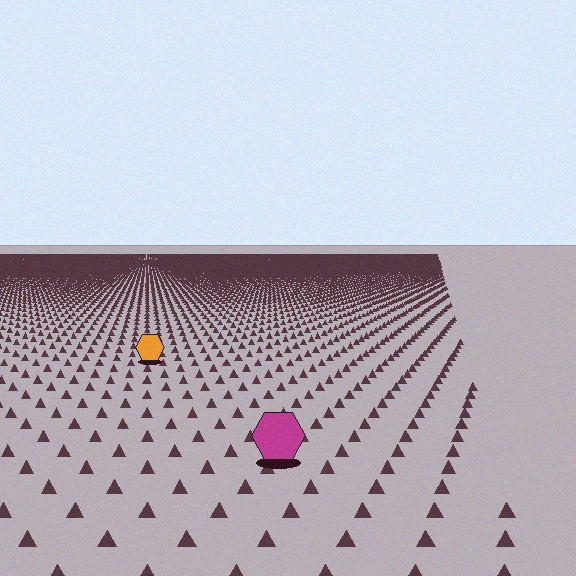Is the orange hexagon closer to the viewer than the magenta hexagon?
No. The magenta hexagon is closer — you can tell from the texture gradient: the ground texture is coarser near it.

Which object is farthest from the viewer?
The orange hexagon is farthest from the viewer. It appears smaller and the ground texture around it is denser.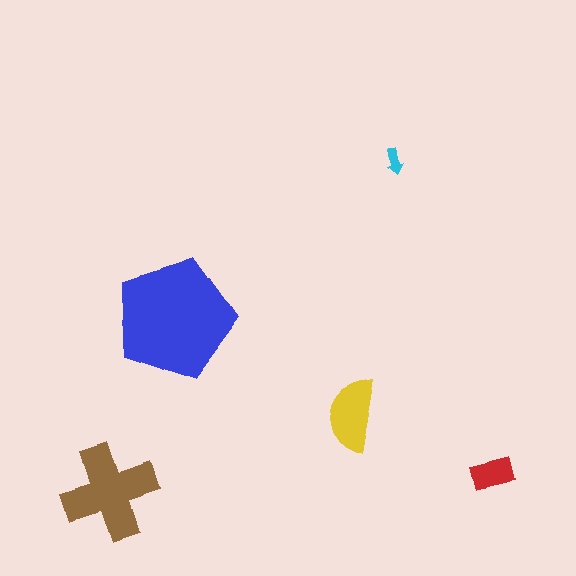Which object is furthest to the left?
The brown cross is leftmost.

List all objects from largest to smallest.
The blue pentagon, the brown cross, the yellow semicircle, the red rectangle, the cyan arrow.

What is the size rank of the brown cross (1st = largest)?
2nd.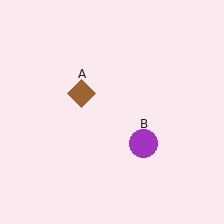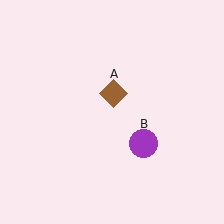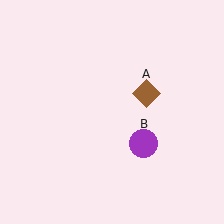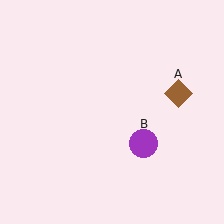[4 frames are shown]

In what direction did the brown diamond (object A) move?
The brown diamond (object A) moved right.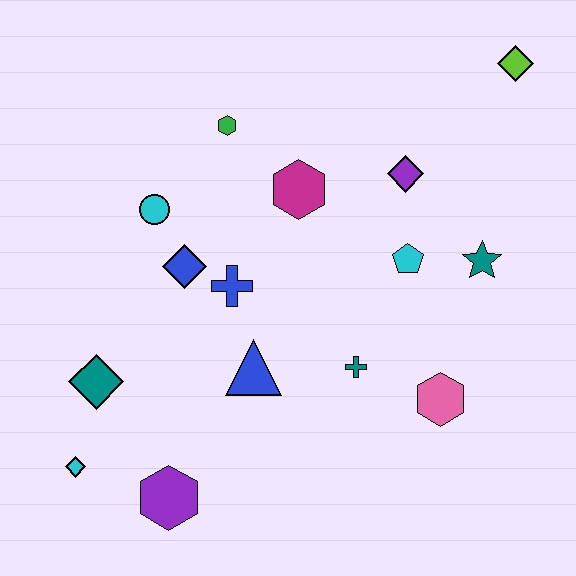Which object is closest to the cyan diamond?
The teal diamond is closest to the cyan diamond.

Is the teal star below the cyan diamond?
No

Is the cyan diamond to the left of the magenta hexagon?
Yes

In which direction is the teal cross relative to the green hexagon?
The teal cross is below the green hexagon.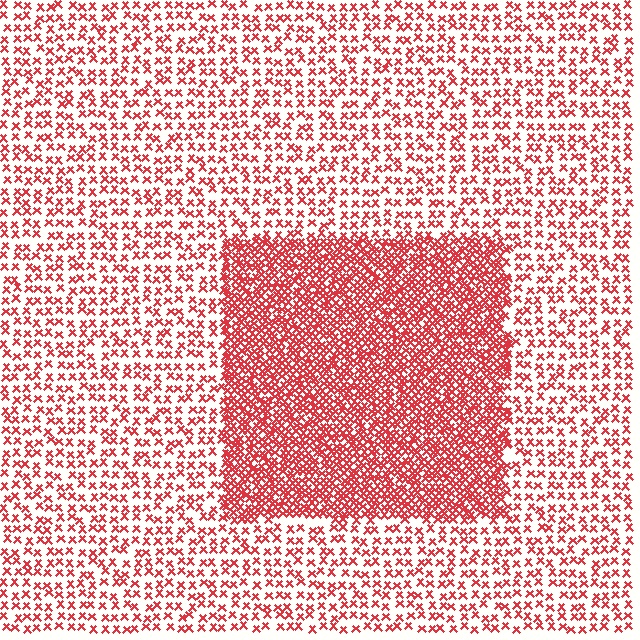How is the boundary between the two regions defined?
The boundary is defined by a change in element density (approximately 2.6x ratio). All elements are the same color, size, and shape.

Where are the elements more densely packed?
The elements are more densely packed inside the rectangle boundary.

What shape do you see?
I see a rectangle.